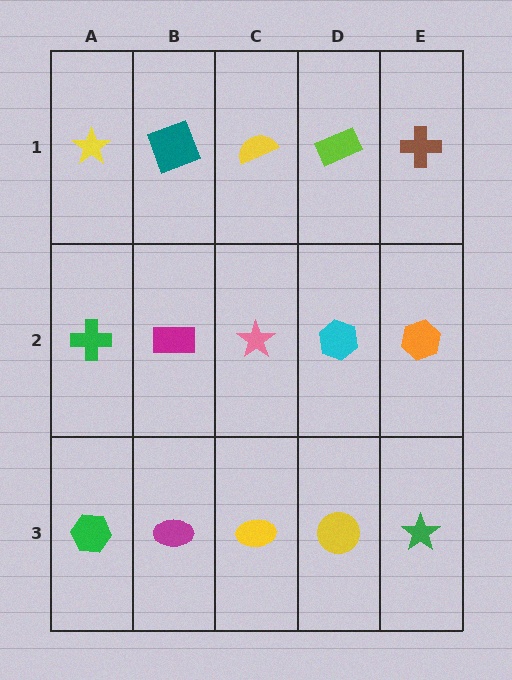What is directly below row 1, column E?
An orange hexagon.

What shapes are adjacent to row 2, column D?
A lime rectangle (row 1, column D), a yellow circle (row 3, column D), a pink star (row 2, column C), an orange hexagon (row 2, column E).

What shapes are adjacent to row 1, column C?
A pink star (row 2, column C), a teal square (row 1, column B), a lime rectangle (row 1, column D).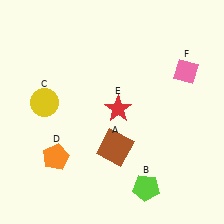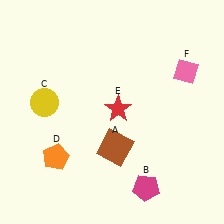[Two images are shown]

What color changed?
The pentagon (B) changed from lime in Image 1 to magenta in Image 2.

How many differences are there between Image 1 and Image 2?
There is 1 difference between the two images.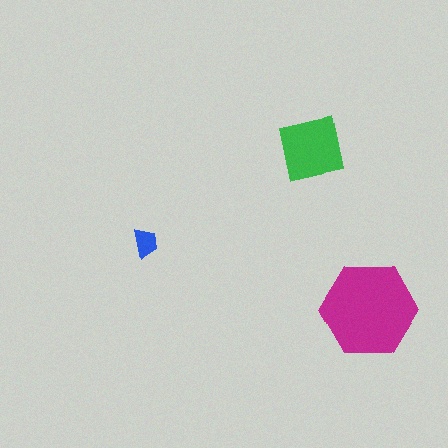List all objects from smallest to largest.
The blue trapezoid, the green square, the magenta hexagon.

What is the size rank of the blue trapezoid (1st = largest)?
3rd.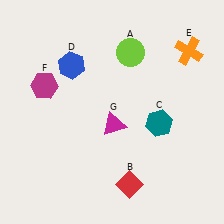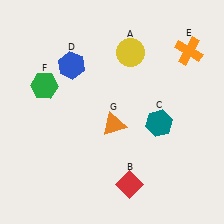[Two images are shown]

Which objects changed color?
A changed from lime to yellow. F changed from magenta to green. G changed from magenta to orange.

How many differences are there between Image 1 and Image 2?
There are 3 differences between the two images.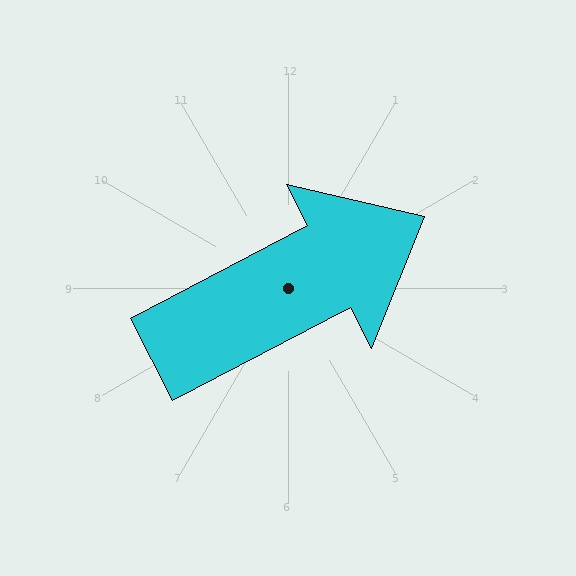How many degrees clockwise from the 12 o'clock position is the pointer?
Approximately 62 degrees.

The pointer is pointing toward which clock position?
Roughly 2 o'clock.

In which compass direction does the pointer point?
Northeast.